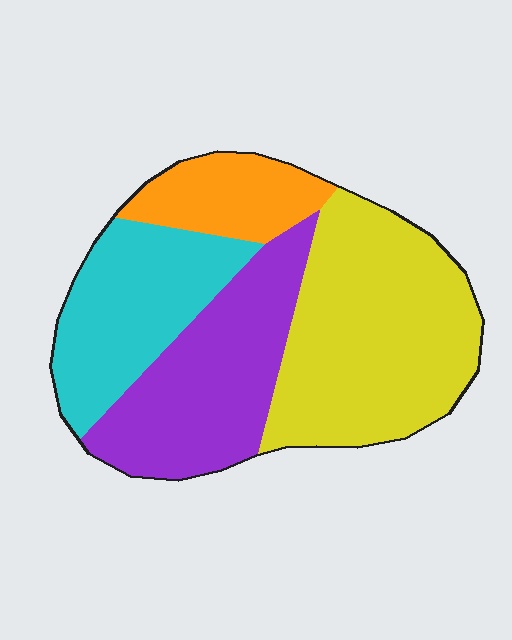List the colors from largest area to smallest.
From largest to smallest: yellow, purple, cyan, orange.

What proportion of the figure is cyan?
Cyan covers about 20% of the figure.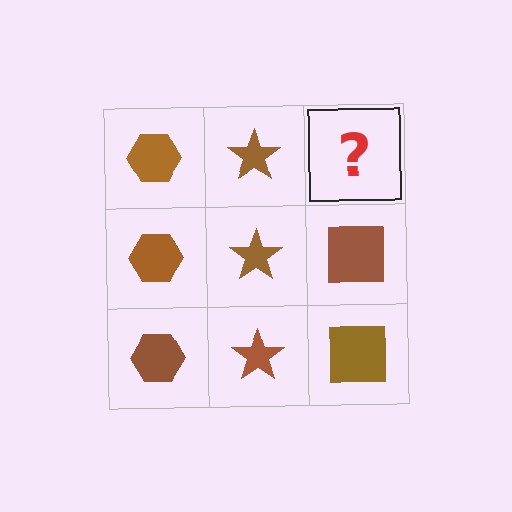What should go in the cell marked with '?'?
The missing cell should contain a brown square.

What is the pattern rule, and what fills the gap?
The rule is that each column has a consistent shape. The gap should be filled with a brown square.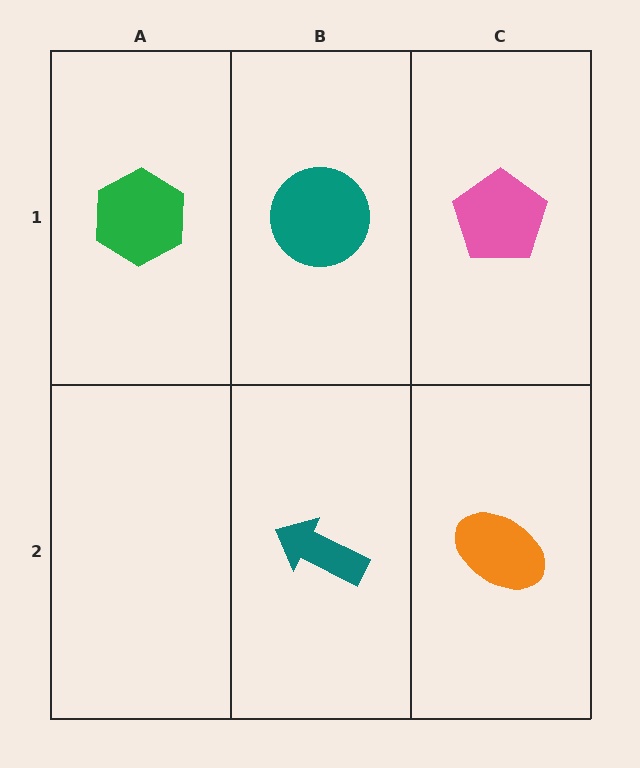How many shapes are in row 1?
3 shapes.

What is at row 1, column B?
A teal circle.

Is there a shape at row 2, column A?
No, that cell is empty.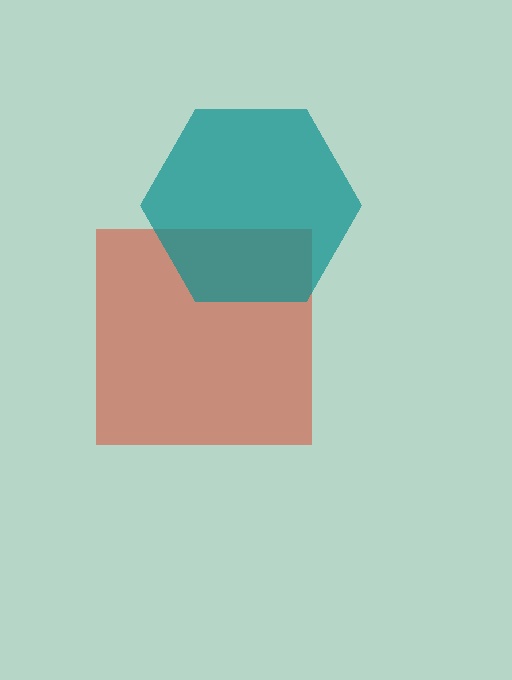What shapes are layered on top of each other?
The layered shapes are: a red square, a teal hexagon.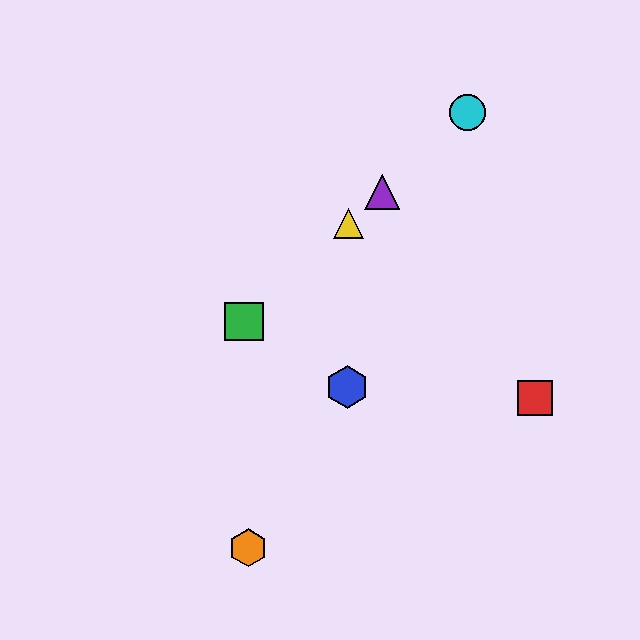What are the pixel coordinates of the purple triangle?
The purple triangle is at (382, 192).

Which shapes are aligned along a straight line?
The green square, the yellow triangle, the purple triangle, the cyan circle are aligned along a straight line.